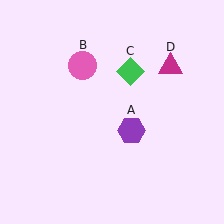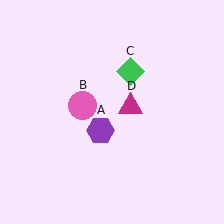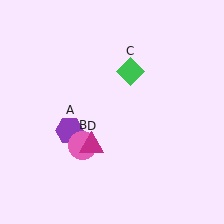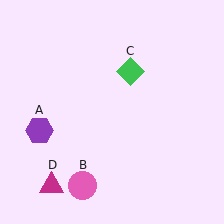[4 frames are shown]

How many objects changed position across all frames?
3 objects changed position: purple hexagon (object A), pink circle (object B), magenta triangle (object D).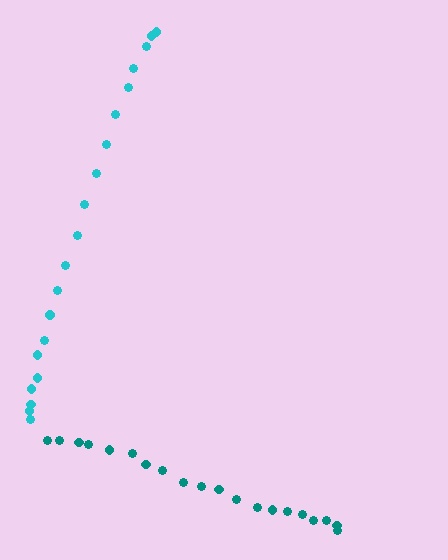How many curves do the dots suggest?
There are 2 distinct paths.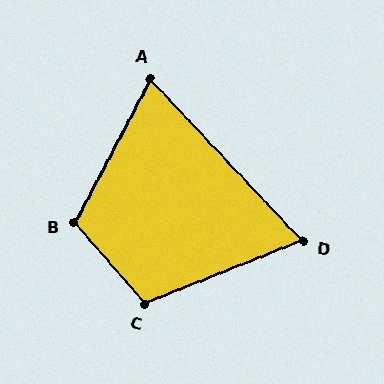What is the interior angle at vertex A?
Approximately 71 degrees (acute).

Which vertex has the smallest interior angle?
D, at approximately 68 degrees.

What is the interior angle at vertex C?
Approximately 109 degrees (obtuse).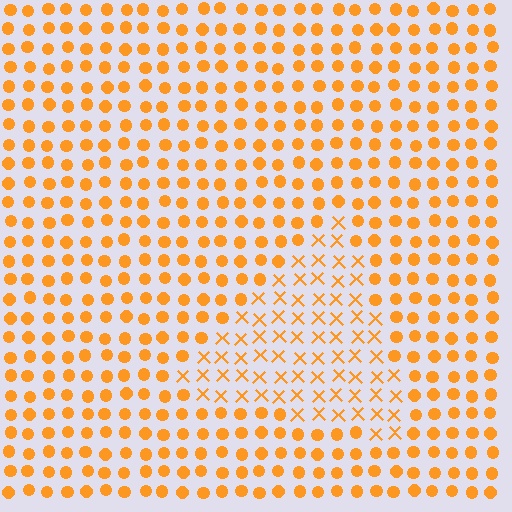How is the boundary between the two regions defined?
The boundary is defined by a change in element shape: X marks inside vs. circles outside. All elements share the same color and spacing.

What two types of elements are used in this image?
The image uses X marks inside the triangle region and circles outside it.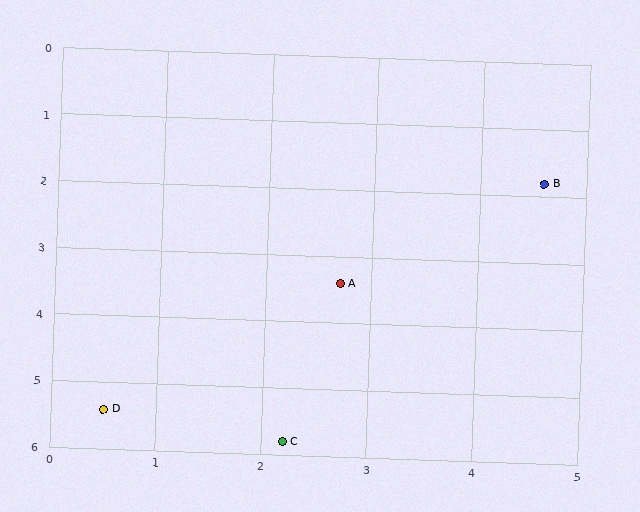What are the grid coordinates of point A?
Point A is at approximately (2.7, 3.4).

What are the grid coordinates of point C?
Point C is at approximately (2.2, 5.8).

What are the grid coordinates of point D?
Point D is at approximately (0.5, 5.4).